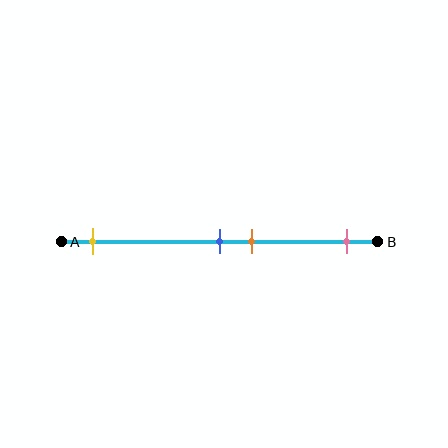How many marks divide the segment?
There are 4 marks dividing the segment.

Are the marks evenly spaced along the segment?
No, the marks are not evenly spaced.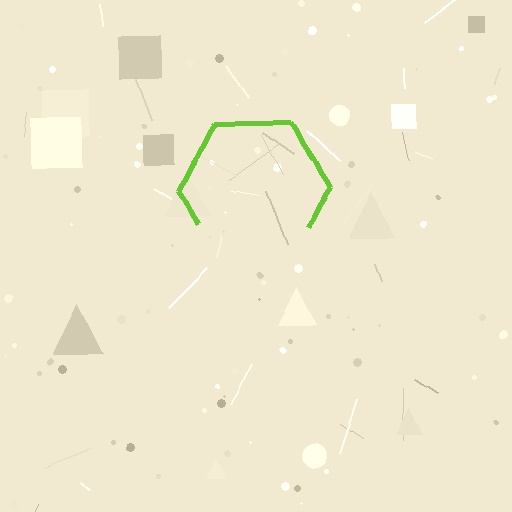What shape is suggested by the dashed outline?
The dashed outline suggests a hexagon.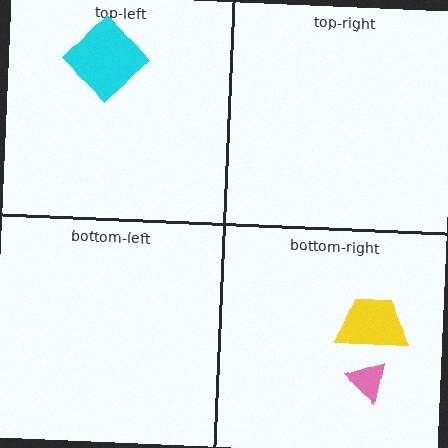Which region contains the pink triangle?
The bottom-right region.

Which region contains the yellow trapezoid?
The bottom-right region.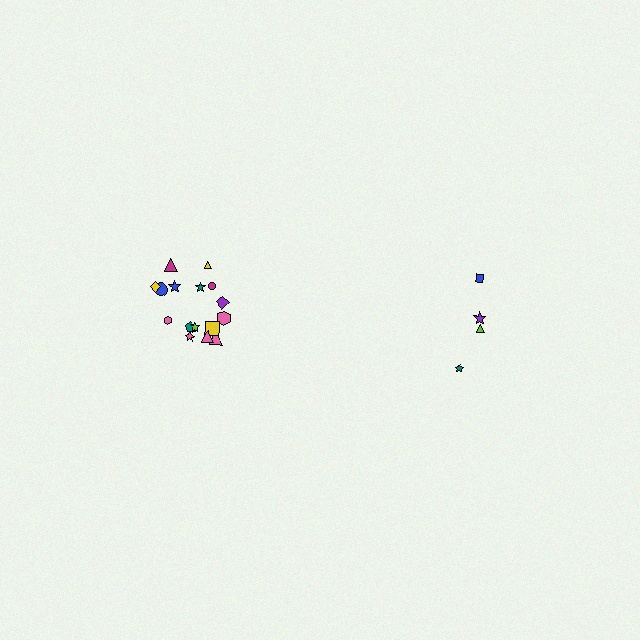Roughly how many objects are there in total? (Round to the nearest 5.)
Roughly 20 objects in total.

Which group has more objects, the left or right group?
The left group.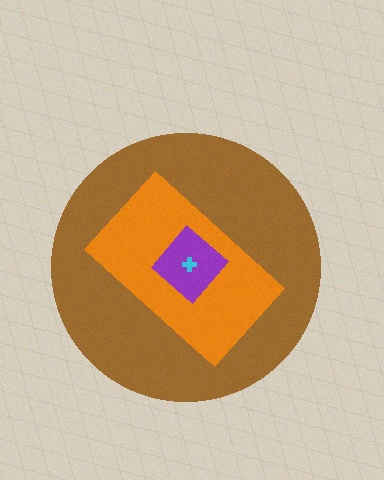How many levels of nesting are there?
4.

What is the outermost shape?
The brown circle.